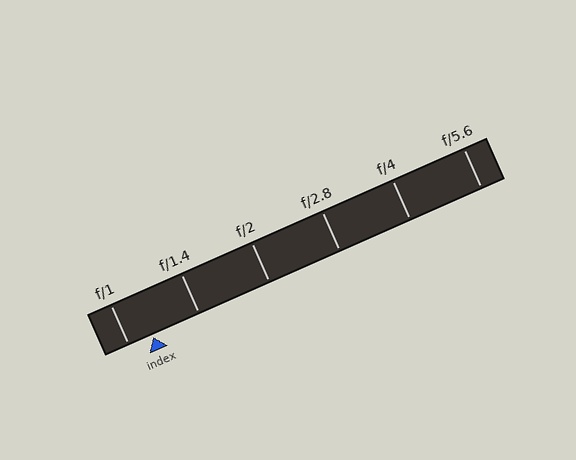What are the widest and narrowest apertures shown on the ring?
The widest aperture shown is f/1 and the narrowest is f/5.6.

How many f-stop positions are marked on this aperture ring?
There are 6 f-stop positions marked.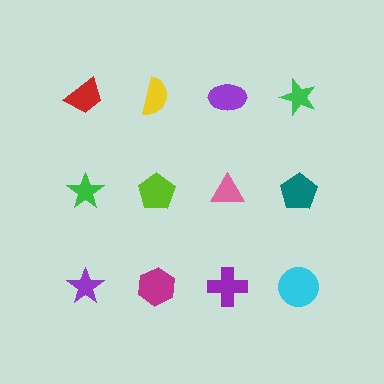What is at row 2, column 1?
A green star.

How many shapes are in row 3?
4 shapes.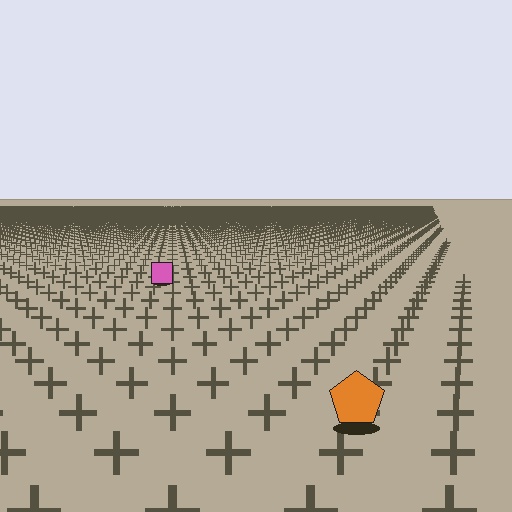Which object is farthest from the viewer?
The pink square is farthest from the viewer. It appears smaller and the ground texture around it is denser.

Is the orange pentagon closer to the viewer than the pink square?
Yes. The orange pentagon is closer — you can tell from the texture gradient: the ground texture is coarser near it.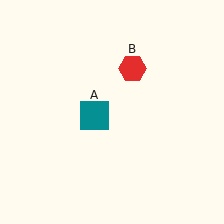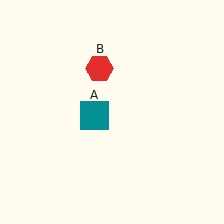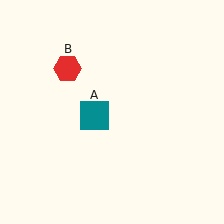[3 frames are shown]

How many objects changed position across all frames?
1 object changed position: red hexagon (object B).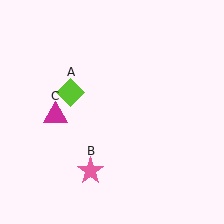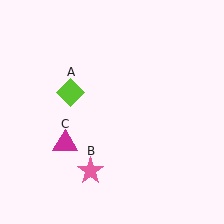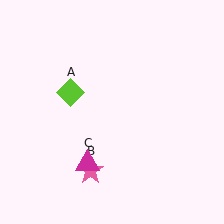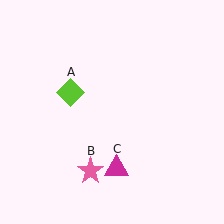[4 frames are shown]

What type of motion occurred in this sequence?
The magenta triangle (object C) rotated counterclockwise around the center of the scene.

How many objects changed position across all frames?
1 object changed position: magenta triangle (object C).